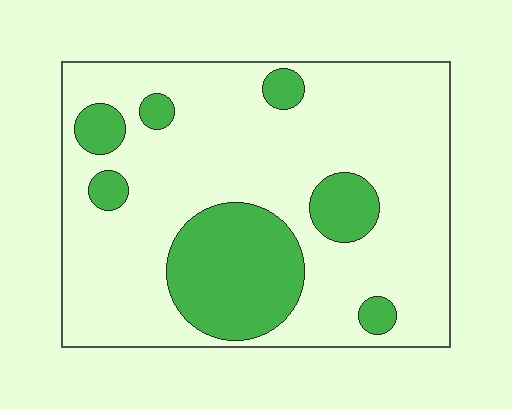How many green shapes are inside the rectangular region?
7.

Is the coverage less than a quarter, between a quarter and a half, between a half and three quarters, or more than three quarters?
Less than a quarter.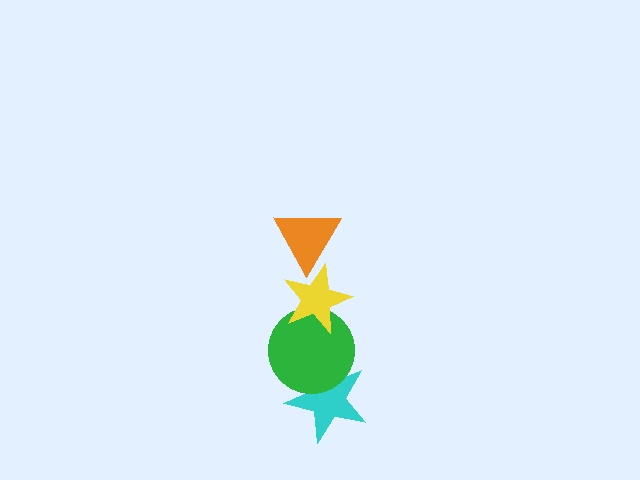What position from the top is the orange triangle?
The orange triangle is 1st from the top.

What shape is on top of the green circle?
The yellow star is on top of the green circle.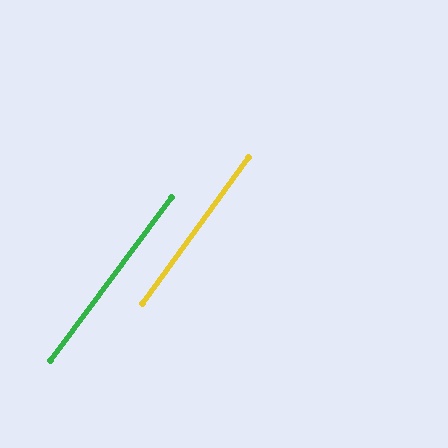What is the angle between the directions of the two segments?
Approximately 1 degree.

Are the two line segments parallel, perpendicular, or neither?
Parallel — their directions differ by only 0.7°.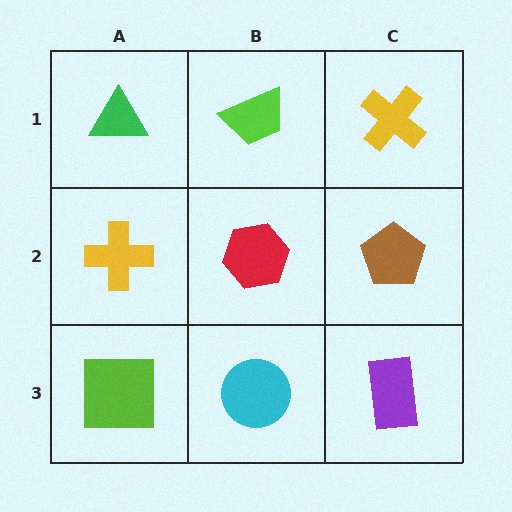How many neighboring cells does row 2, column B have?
4.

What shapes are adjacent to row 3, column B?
A red hexagon (row 2, column B), a lime square (row 3, column A), a purple rectangle (row 3, column C).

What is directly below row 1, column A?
A yellow cross.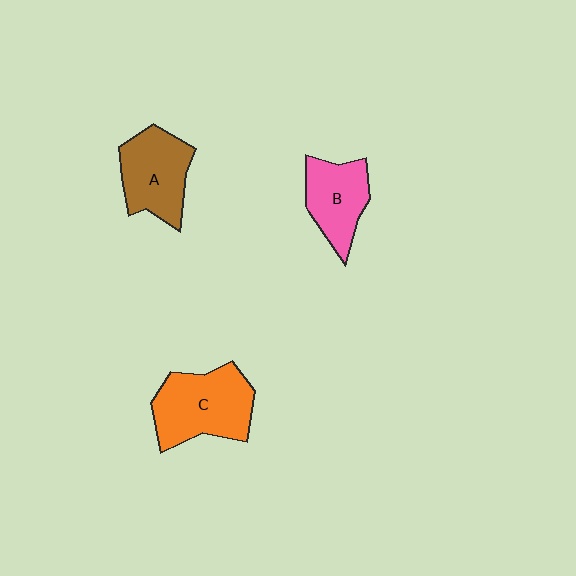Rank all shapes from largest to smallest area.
From largest to smallest: C (orange), A (brown), B (pink).